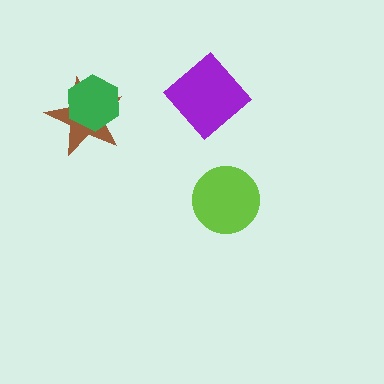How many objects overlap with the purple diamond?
0 objects overlap with the purple diamond.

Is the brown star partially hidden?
Yes, it is partially covered by another shape.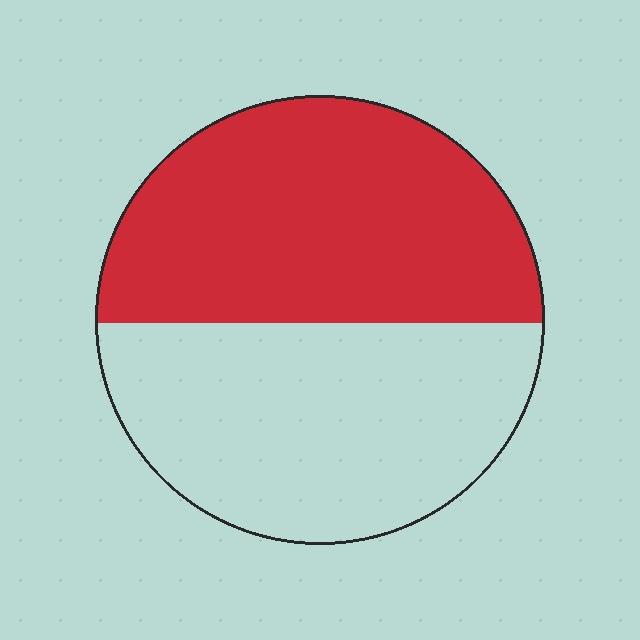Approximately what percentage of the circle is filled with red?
Approximately 50%.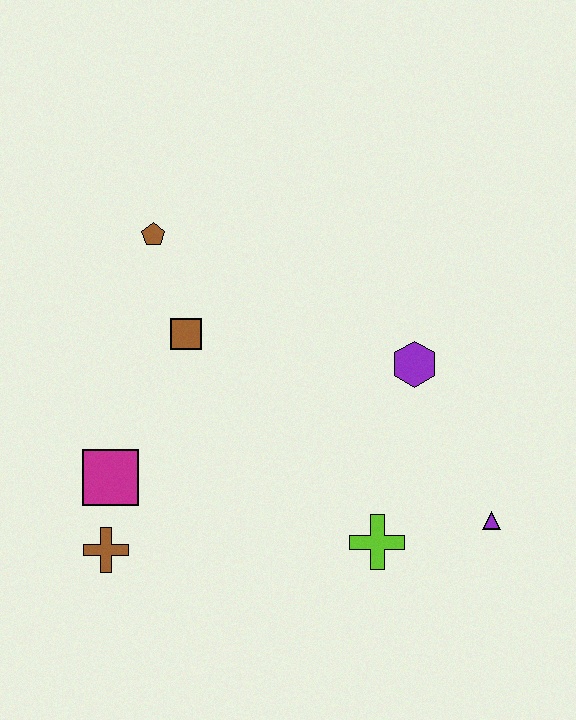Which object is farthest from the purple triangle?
The brown pentagon is farthest from the purple triangle.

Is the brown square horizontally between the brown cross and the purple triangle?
Yes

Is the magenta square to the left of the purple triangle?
Yes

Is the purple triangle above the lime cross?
Yes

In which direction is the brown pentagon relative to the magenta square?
The brown pentagon is above the magenta square.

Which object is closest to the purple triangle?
The lime cross is closest to the purple triangle.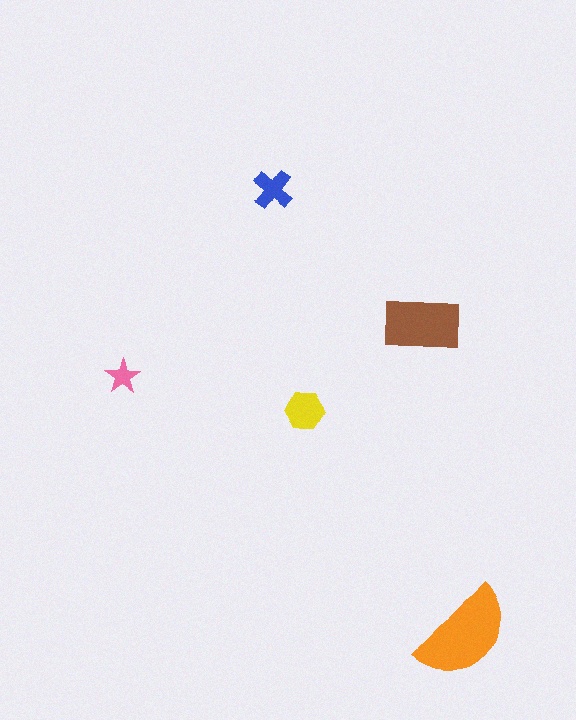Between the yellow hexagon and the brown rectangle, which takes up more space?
The brown rectangle.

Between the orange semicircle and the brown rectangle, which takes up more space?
The orange semicircle.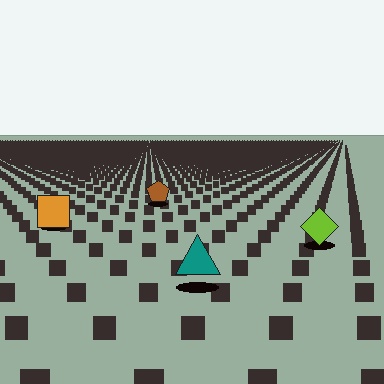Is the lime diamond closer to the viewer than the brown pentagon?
Yes. The lime diamond is closer — you can tell from the texture gradient: the ground texture is coarser near it.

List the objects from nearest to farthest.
From nearest to farthest: the teal triangle, the lime diamond, the orange square, the brown pentagon.